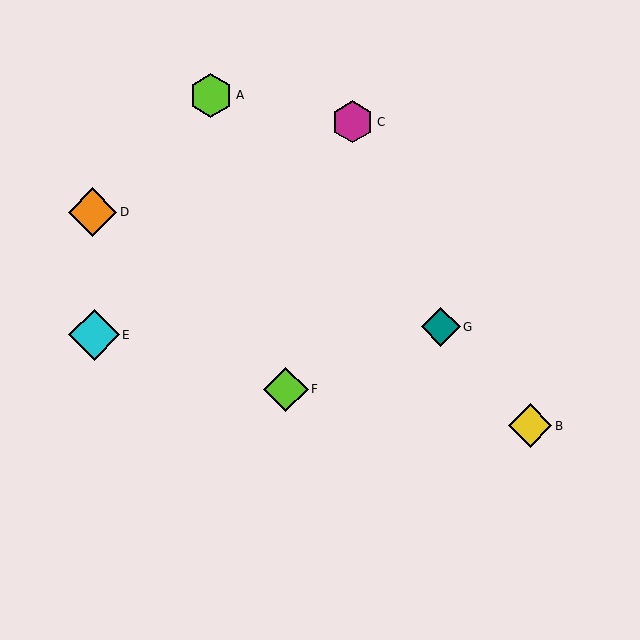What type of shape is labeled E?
Shape E is a cyan diamond.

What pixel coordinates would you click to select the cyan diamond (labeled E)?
Click at (94, 335) to select the cyan diamond E.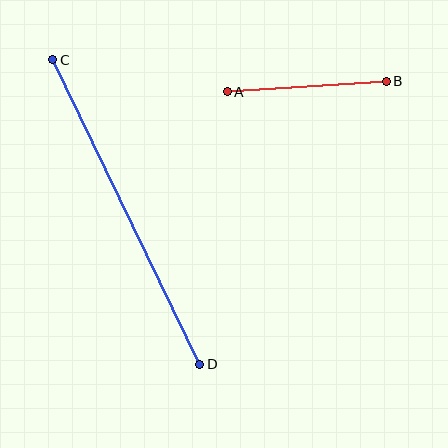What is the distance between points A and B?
The distance is approximately 159 pixels.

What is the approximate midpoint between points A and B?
The midpoint is at approximately (307, 87) pixels.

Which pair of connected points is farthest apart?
Points C and D are farthest apart.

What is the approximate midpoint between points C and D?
The midpoint is at approximately (126, 212) pixels.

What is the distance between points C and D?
The distance is approximately 339 pixels.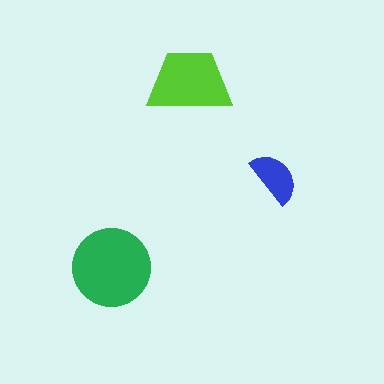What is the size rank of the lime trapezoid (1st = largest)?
2nd.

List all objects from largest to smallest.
The green circle, the lime trapezoid, the blue semicircle.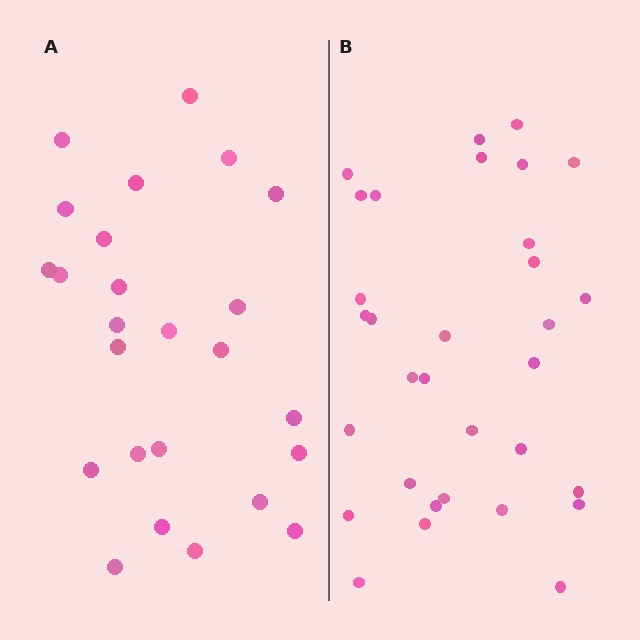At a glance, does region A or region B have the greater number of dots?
Region B (the right region) has more dots.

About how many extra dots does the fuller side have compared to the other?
Region B has roughly 8 or so more dots than region A.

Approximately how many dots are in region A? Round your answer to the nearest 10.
About 20 dots. (The exact count is 25, which rounds to 20.)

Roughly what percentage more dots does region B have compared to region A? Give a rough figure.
About 30% more.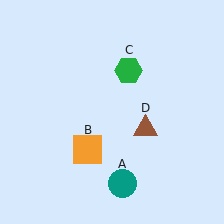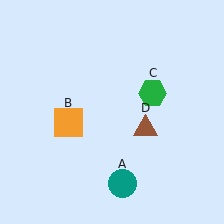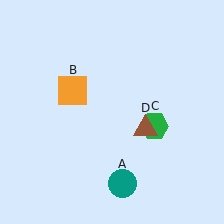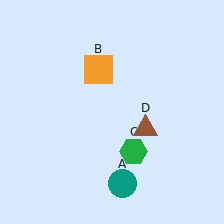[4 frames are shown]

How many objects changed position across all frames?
2 objects changed position: orange square (object B), green hexagon (object C).